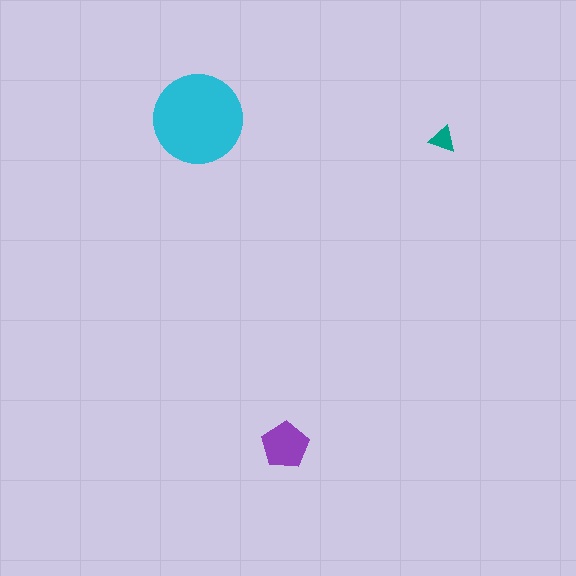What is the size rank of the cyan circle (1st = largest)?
1st.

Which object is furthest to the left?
The cyan circle is leftmost.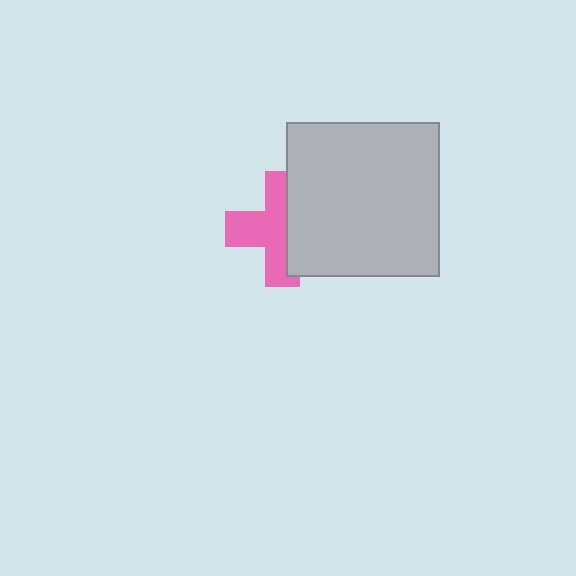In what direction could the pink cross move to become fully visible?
The pink cross could move left. That would shift it out from behind the light gray square entirely.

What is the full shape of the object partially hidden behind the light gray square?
The partially hidden object is a pink cross.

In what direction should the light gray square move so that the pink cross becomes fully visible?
The light gray square should move right. That is the shortest direction to clear the overlap and leave the pink cross fully visible.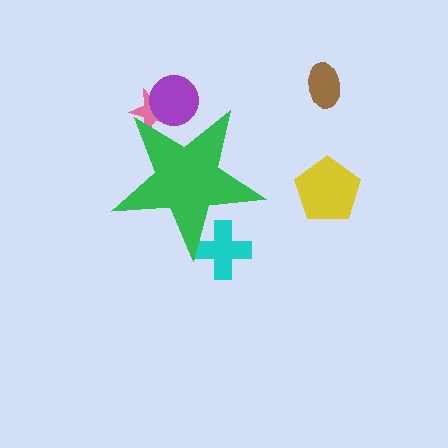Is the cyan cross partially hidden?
Yes, the cyan cross is partially hidden behind the green star.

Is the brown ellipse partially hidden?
No, the brown ellipse is fully visible.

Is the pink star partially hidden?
Yes, the pink star is partially hidden behind the green star.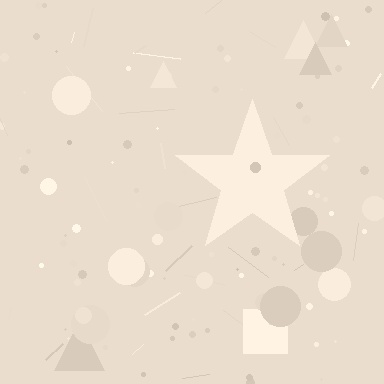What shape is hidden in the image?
A star is hidden in the image.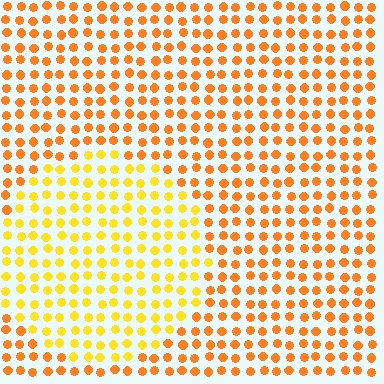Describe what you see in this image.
The image is filled with small orange elements in a uniform arrangement. A circle-shaped region is visible where the elements are tinted to a slightly different hue, forming a subtle color boundary.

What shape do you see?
I see a circle.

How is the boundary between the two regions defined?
The boundary is defined purely by a slight shift in hue (about 27 degrees). Spacing, size, and orientation are identical on both sides.